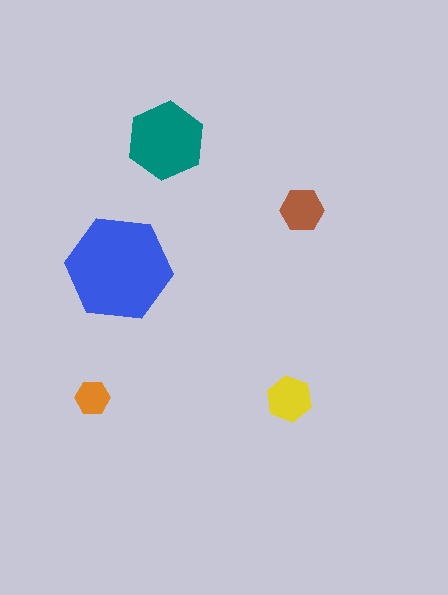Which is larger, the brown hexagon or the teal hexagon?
The teal one.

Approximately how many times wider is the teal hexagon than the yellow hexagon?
About 1.5 times wider.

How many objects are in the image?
There are 5 objects in the image.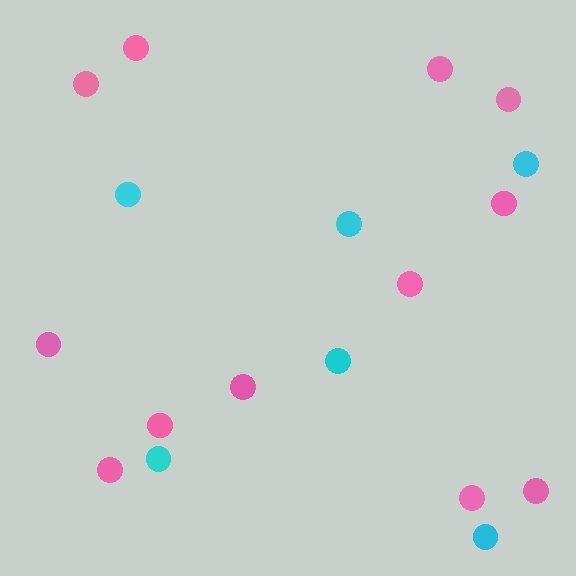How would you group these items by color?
There are 2 groups: one group of cyan circles (6) and one group of pink circles (12).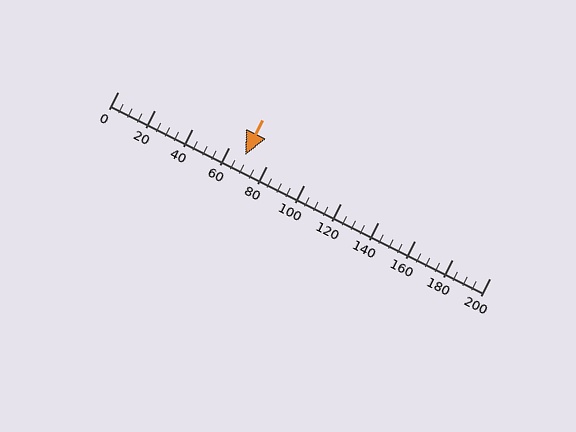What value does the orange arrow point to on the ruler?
The orange arrow points to approximately 68.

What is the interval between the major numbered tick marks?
The major tick marks are spaced 20 units apart.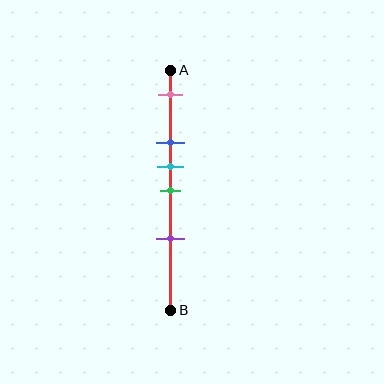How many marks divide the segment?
There are 5 marks dividing the segment.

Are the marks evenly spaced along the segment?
No, the marks are not evenly spaced.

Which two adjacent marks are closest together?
The cyan and green marks are the closest adjacent pair.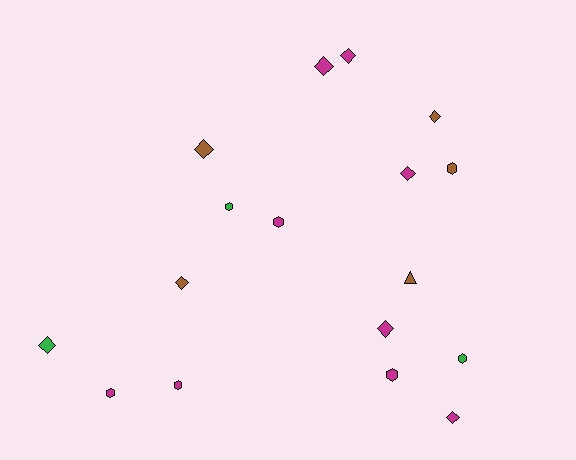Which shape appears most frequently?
Diamond, with 9 objects.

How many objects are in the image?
There are 17 objects.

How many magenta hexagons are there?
There are 4 magenta hexagons.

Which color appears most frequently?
Magenta, with 9 objects.